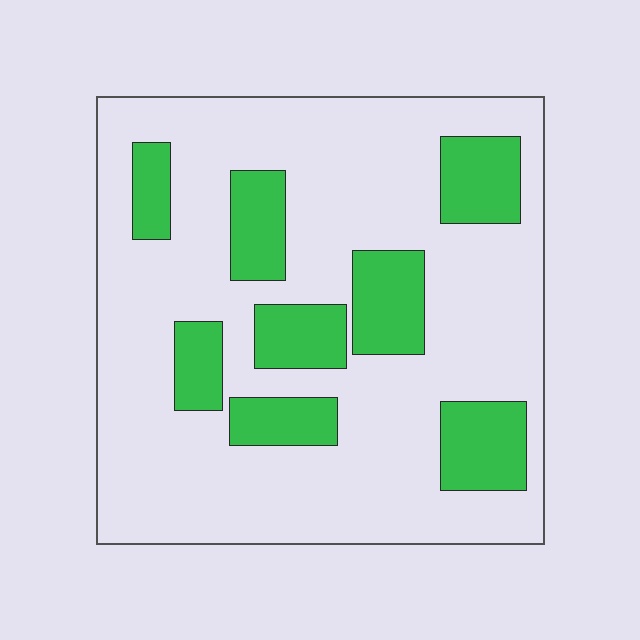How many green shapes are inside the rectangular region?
8.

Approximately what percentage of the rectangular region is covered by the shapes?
Approximately 25%.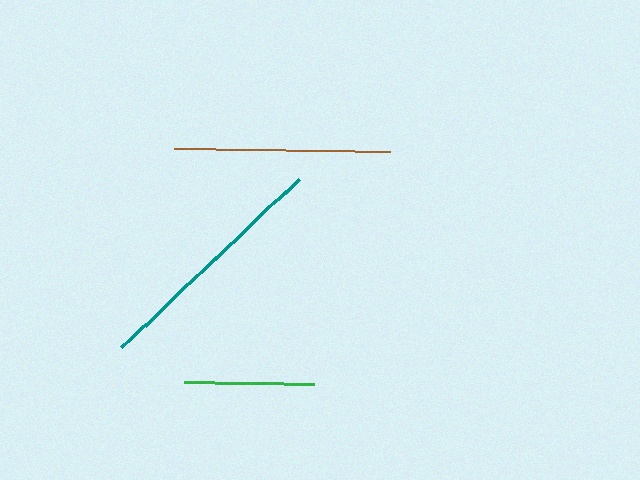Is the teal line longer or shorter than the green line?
The teal line is longer than the green line.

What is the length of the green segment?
The green segment is approximately 129 pixels long.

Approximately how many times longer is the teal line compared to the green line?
The teal line is approximately 1.9 times the length of the green line.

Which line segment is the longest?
The teal line is the longest at approximately 245 pixels.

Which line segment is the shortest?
The green line is the shortest at approximately 129 pixels.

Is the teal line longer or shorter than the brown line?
The teal line is longer than the brown line.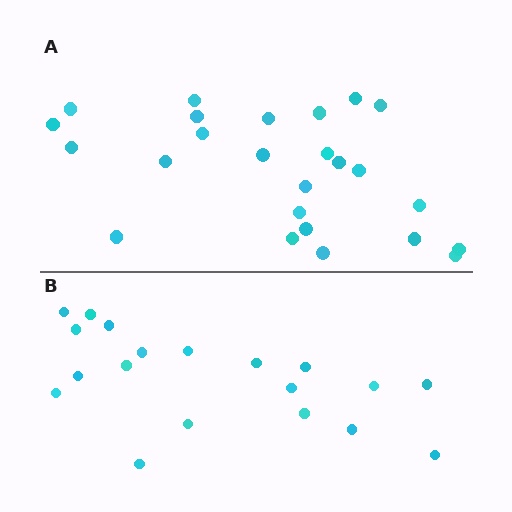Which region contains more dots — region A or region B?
Region A (the top region) has more dots.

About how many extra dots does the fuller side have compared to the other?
Region A has about 6 more dots than region B.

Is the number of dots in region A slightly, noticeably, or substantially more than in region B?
Region A has noticeably more, but not dramatically so. The ratio is roughly 1.3 to 1.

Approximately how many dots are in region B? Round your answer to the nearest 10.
About 20 dots. (The exact count is 19, which rounds to 20.)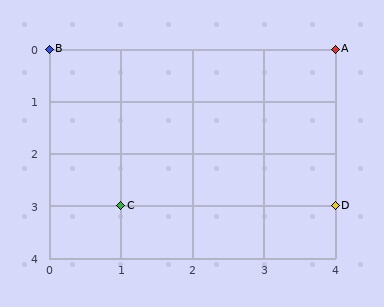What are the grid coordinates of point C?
Point C is at grid coordinates (1, 3).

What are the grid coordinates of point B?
Point B is at grid coordinates (0, 0).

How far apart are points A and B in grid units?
Points A and B are 4 columns apart.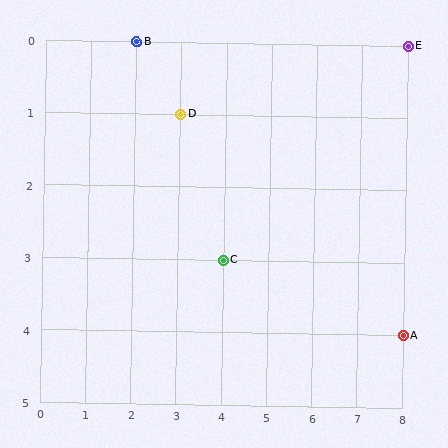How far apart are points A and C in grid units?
Points A and C are 4 columns and 1 row apart (about 4.1 grid units diagonally).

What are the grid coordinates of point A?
Point A is at grid coordinates (8, 4).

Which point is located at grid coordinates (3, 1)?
Point D is at (3, 1).